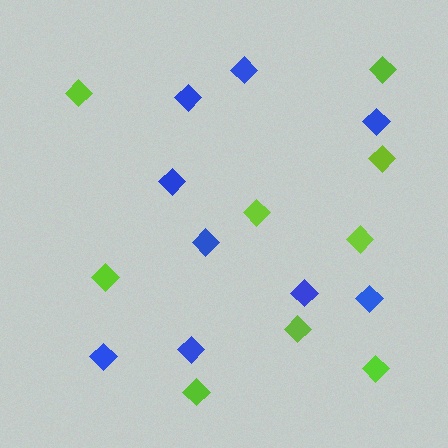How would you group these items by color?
There are 2 groups: one group of blue diamonds (9) and one group of lime diamonds (9).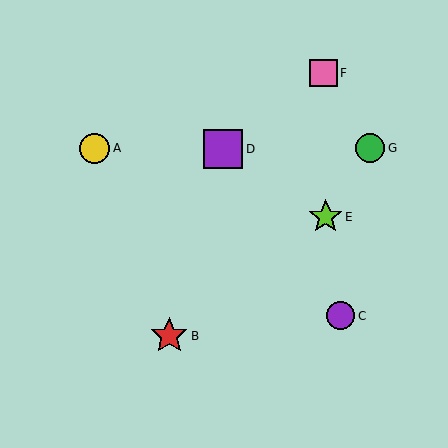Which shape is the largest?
The purple square (labeled D) is the largest.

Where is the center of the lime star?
The center of the lime star is at (326, 217).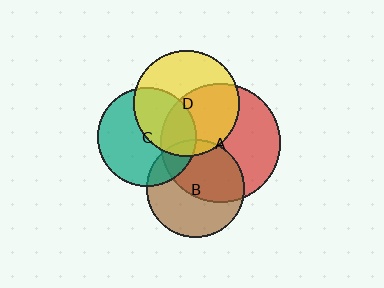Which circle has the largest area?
Circle A (red).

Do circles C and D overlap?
Yes.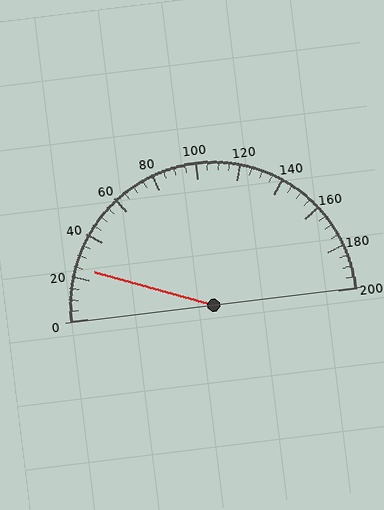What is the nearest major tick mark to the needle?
The nearest major tick mark is 20.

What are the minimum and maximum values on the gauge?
The gauge ranges from 0 to 200.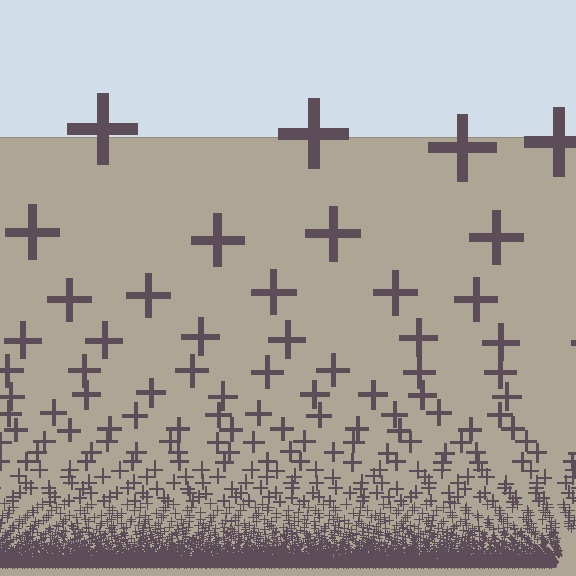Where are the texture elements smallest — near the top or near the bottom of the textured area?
Near the bottom.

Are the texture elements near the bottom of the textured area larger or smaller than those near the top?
Smaller. The gradient is inverted — elements near the bottom are smaller and denser.